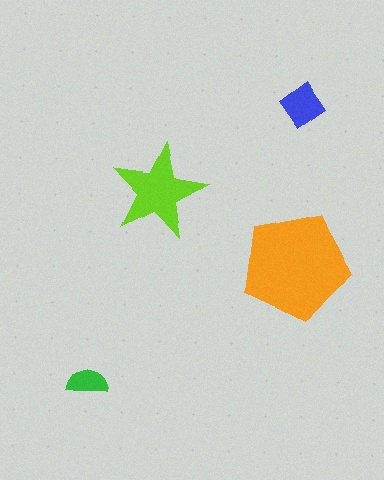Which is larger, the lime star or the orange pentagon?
The orange pentagon.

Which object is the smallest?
The green semicircle.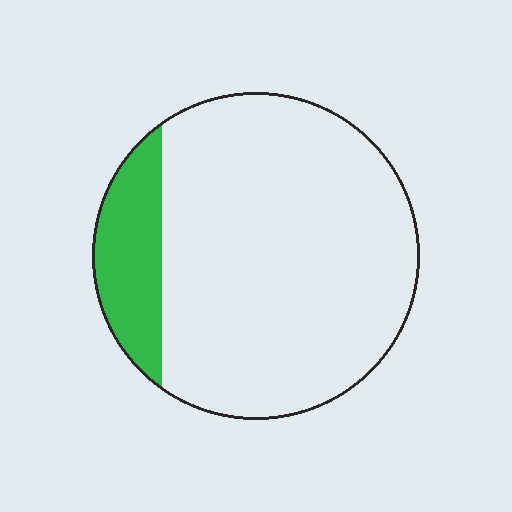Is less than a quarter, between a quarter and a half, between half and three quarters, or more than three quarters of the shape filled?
Less than a quarter.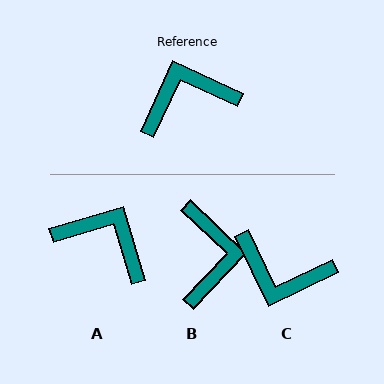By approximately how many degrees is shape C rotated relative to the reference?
Approximately 140 degrees counter-clockwise.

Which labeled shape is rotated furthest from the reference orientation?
C, about 140 degrees away.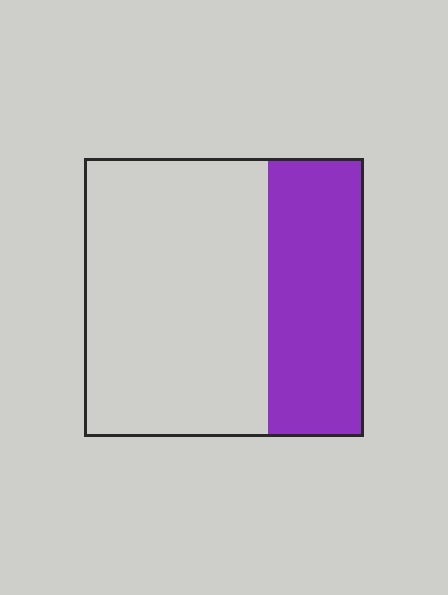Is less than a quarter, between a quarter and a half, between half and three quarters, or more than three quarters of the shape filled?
Between a quarter and a half.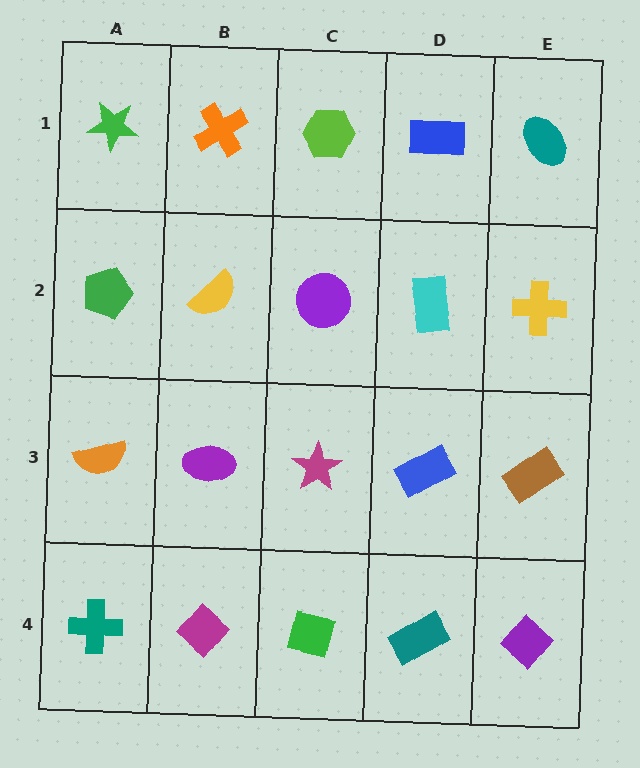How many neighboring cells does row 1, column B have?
3.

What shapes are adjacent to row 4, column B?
A purple ellipse (row 3, column B), a teal cross (row 4, column A), a green square (row 4, column C).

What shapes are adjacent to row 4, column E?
A brown rectangle (row 3, column E), a teal rectangle (row 4, column D).